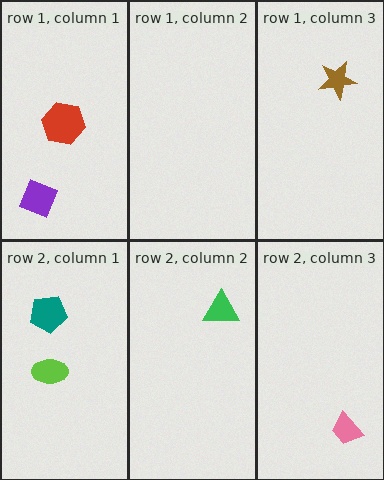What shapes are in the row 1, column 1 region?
The red hexagon, the purple diamond.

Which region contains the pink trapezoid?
The row 2, column 3 region.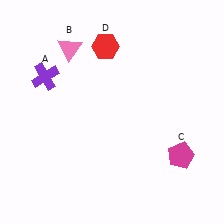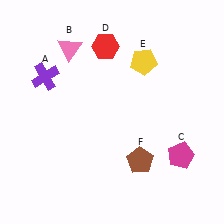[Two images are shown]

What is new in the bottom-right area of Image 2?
A brown pentagon (F) was added in the bottom-right area of Image 2.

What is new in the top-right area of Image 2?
A yellow pentagon (E) was added in the top-right area of Image 2.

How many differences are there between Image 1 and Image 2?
There are 2 differences between the two images.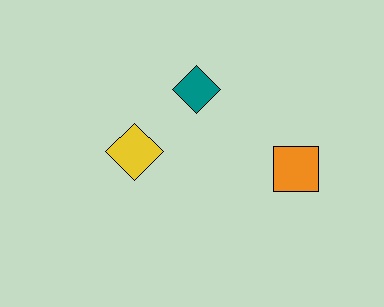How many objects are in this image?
There are 3 objects.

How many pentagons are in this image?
There are no pentagons.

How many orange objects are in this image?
There is 1 orange object.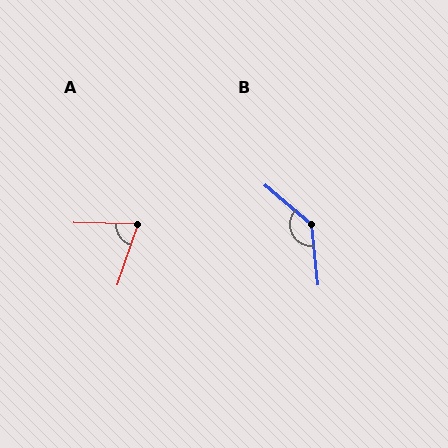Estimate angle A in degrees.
Approximately 72 degrees.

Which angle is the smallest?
A, at approximately 72 degrees.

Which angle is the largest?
B, at approximately 137 degrees.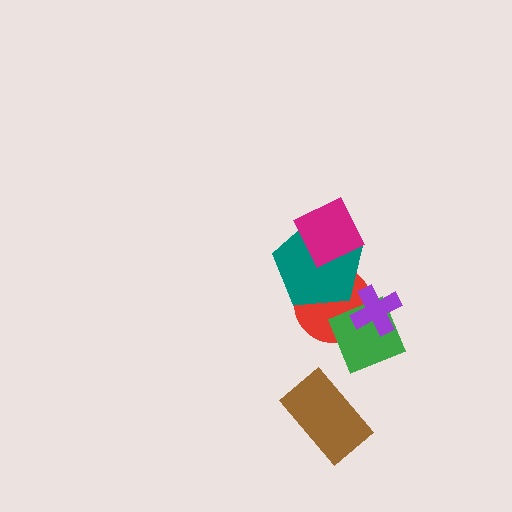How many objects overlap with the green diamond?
2 objects overlap with the green diamond.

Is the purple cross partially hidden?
No, no other shape covers it.